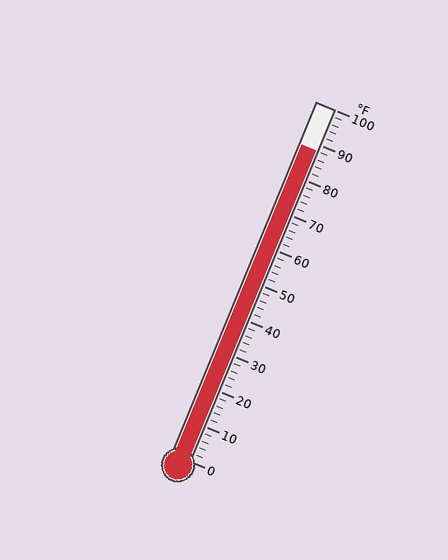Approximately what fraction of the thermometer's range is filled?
The thermometer is filled to approximately 90% of its range.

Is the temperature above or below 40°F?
The temperature is above 40°F.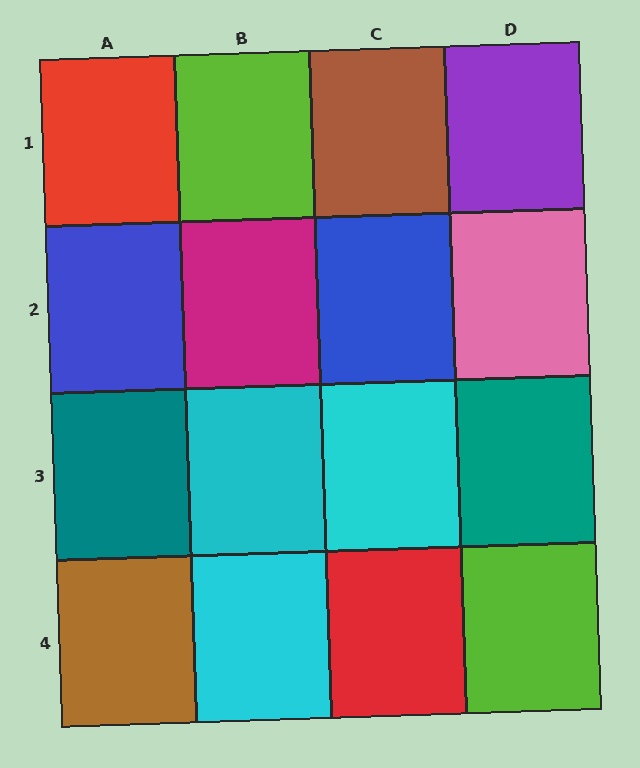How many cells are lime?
2 cells are lime.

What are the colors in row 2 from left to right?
Blue, magenta, blue, pink.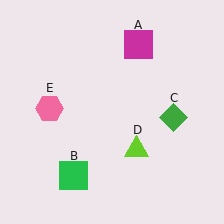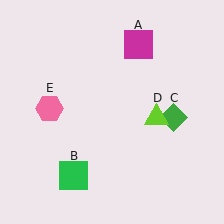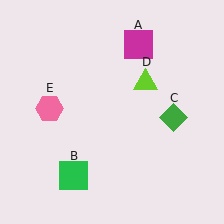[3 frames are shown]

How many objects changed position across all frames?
1 object changed position: lime triangle (object D).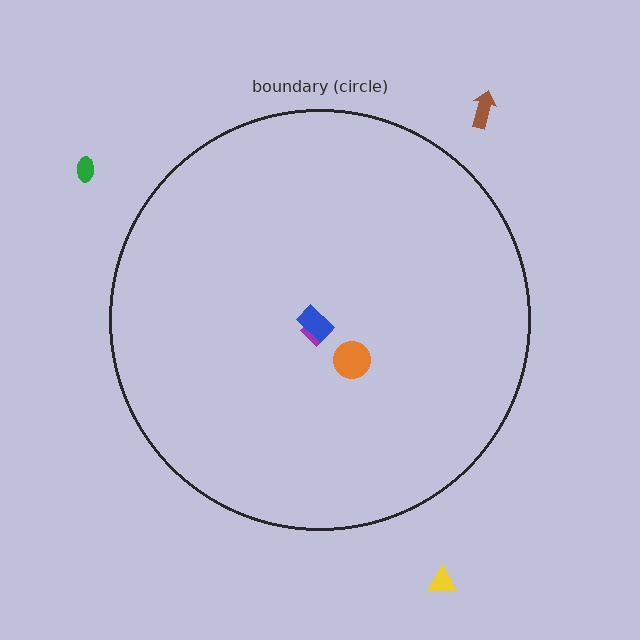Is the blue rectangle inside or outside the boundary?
Inside.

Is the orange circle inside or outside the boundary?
Inside.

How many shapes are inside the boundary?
3 inside, 3 outside.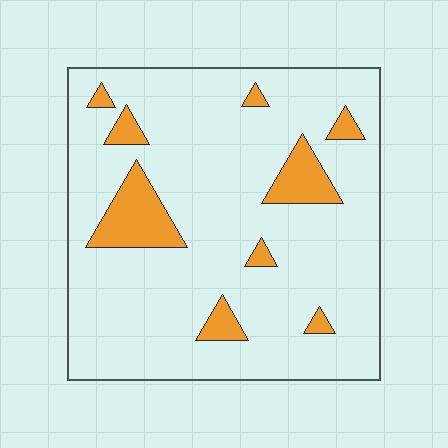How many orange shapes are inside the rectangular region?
9.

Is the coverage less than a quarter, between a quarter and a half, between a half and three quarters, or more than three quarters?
Less than a quarter.